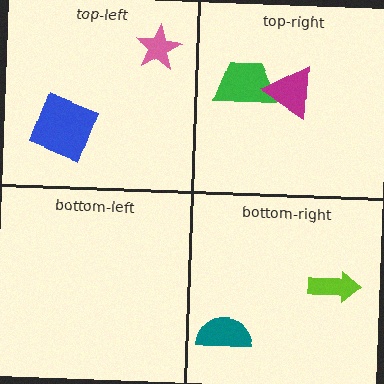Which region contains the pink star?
The top-left region.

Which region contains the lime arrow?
The bottom-right region.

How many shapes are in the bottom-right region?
2.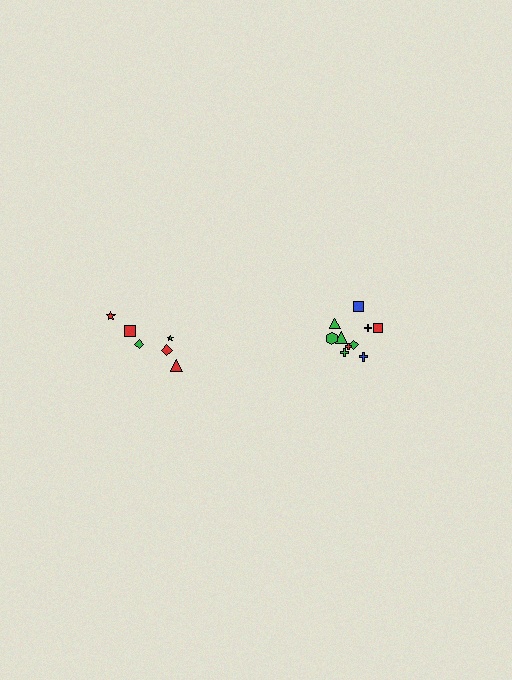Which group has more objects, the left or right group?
The right group.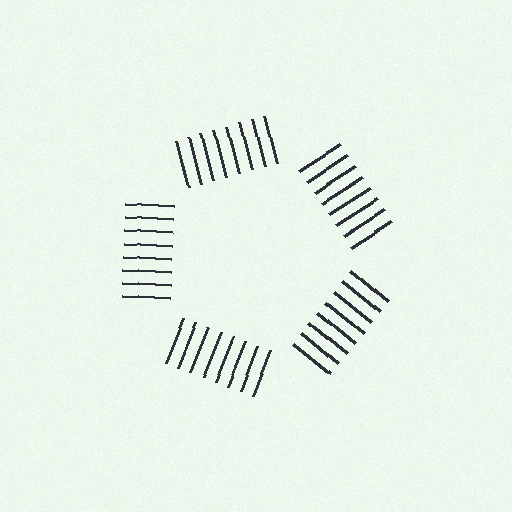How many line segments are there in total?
40 — 8 along each of the 5 edges.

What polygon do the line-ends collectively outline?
An illusory pentagon — the line segments terminate on its edges but no continuous stroke is drawn.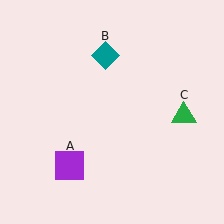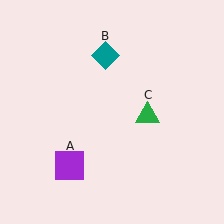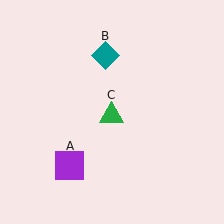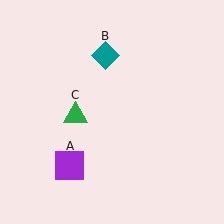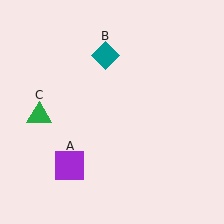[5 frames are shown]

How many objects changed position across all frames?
1 object changed position: green triangle (object C).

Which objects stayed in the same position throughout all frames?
Purple square (object A) and teal diamond (object B) remained stationary.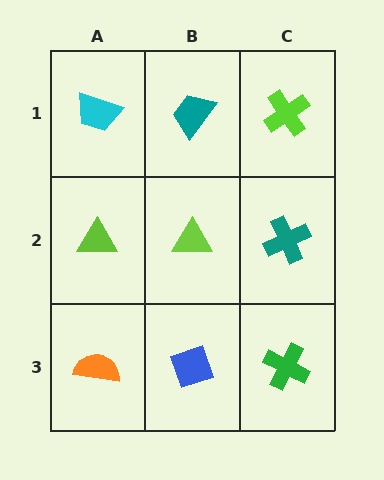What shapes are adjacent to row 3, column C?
A teal cross (row 2, column C), a blue diamond (row 3, column B).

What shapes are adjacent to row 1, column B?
A lime triangle (row 2, column B), a cyan trapezoid (row 1, column A), a lime cross (row 1, column C).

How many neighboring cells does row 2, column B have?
4.